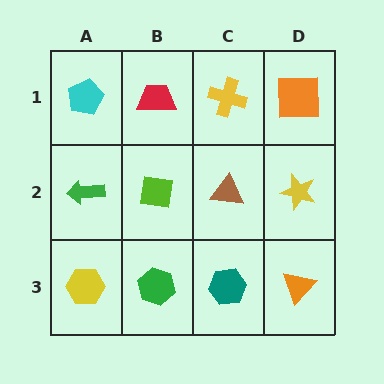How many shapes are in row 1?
4 shapes.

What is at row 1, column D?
An orange square.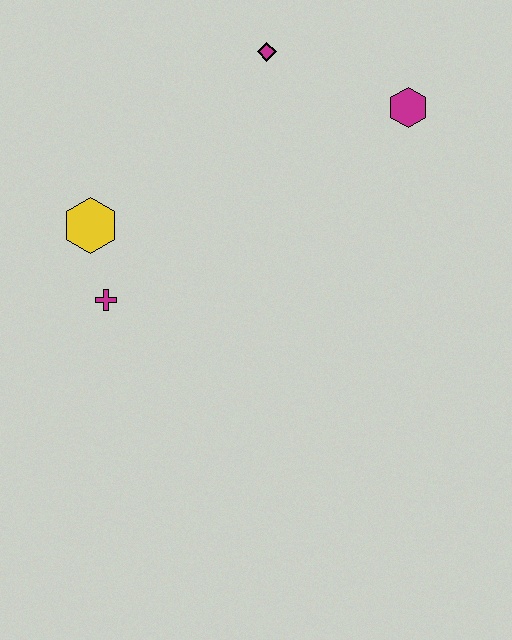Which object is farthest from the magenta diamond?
The magenta cross is farthest from the magenta diamond.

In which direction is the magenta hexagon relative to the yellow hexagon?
The magenta hexagon is to the right of the yellow hexagon.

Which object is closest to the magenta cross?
The yellow hexagon is closest to the magenta cross.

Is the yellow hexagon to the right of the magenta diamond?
No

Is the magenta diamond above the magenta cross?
Yes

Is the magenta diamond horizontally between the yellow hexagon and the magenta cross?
No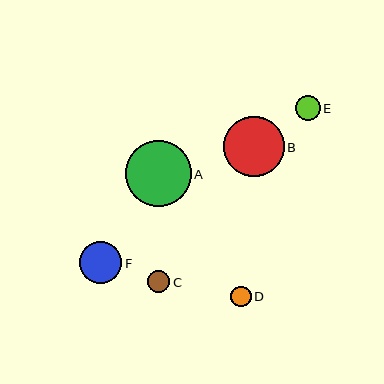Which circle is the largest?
Circle A is the largest with a size of approximately 66 pixels.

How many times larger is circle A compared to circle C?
Circle A is approximately 3.0 times the size of circle C.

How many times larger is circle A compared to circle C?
Circle A is approximately 3.0 times the size of circle C.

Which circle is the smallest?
Circle D is the smallest with a size of approximately 20 pixels.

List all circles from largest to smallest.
From largest to smallest: A, B, F, E, C, D.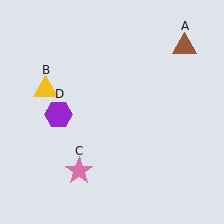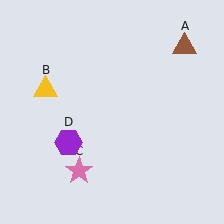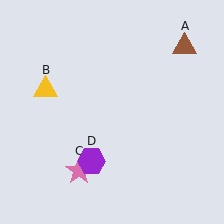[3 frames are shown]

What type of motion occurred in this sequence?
The purple hexagon (object D) rotated counterclockwise around the center of the scene.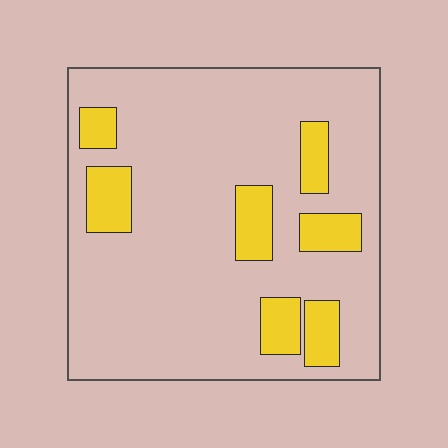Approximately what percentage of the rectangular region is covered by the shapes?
Approximately 15%.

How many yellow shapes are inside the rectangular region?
7.